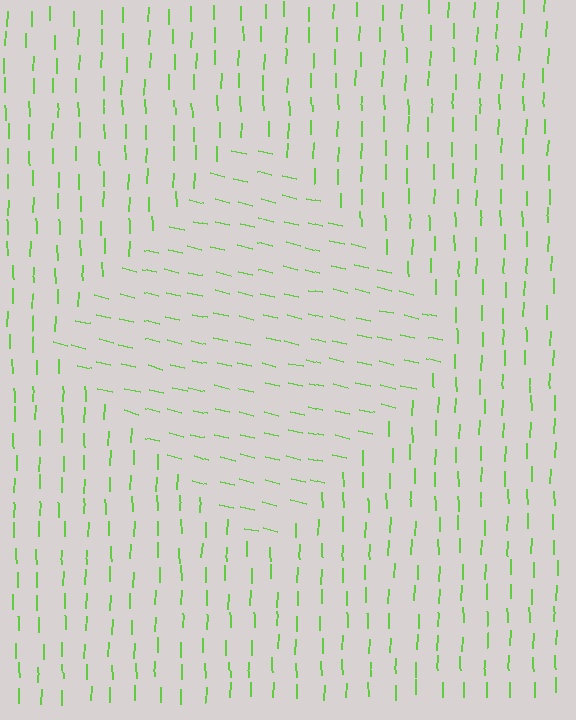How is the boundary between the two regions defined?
The boundary is defined purely by a change in line orientation (approximately 77 degrees difference). All lines are the same color and thickness.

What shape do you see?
I see a diamond.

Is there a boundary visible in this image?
Yes, there is a texture boundary formed by a change in line orientation.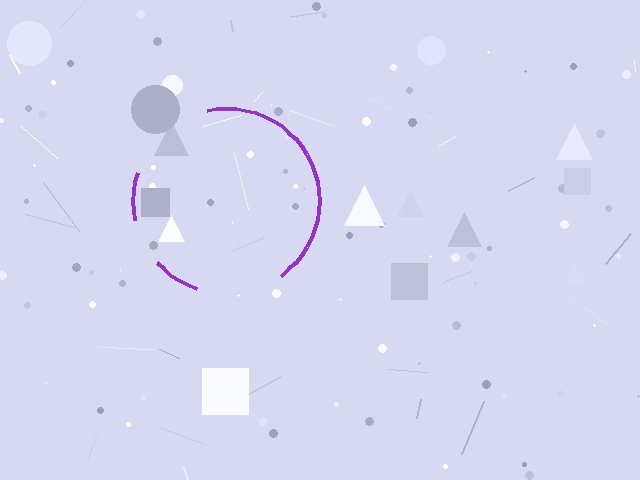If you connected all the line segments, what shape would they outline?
They would outline a circle.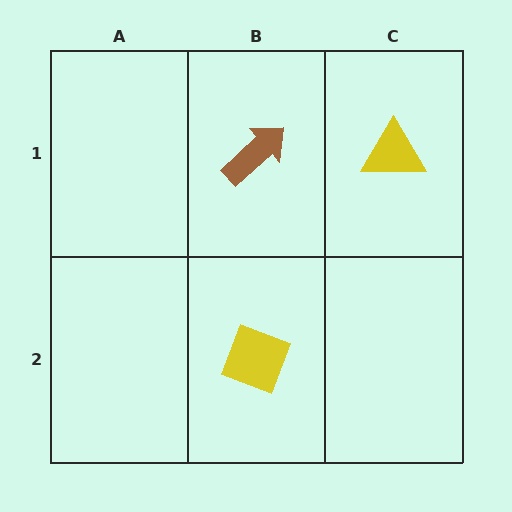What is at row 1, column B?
A brown arrow.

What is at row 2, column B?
A yellow diamond.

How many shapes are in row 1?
2 shapes.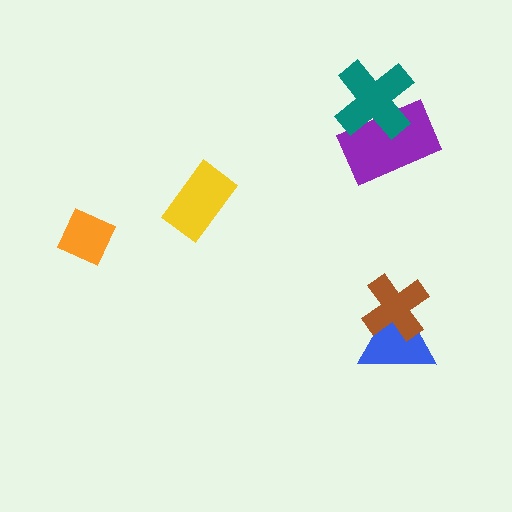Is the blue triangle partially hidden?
Yes, it is partially covered by another shape.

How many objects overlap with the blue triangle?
1 object overlaps with the blue triangle.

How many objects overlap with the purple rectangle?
1 object overlaps with the purple rectangle.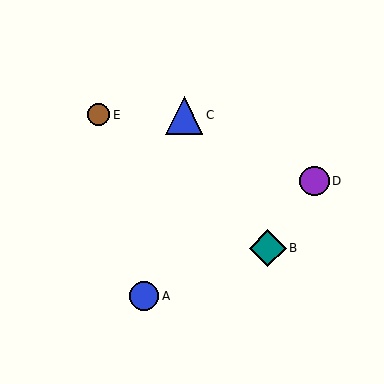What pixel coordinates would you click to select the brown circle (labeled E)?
Click at (99, 115) to select the brown circle E.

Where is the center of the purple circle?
The center of the purple circle is at (315, 181).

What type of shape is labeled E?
Shape E is a brown circle.